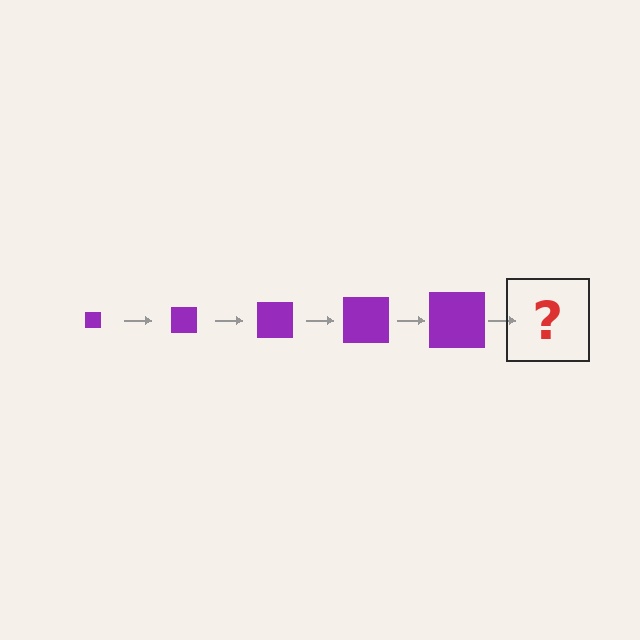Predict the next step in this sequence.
The next step is a purple square, larger than the previous one.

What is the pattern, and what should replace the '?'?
The pattern is that the square gets progressively larger each step. The '?' should be a purple square, larger than the previous one.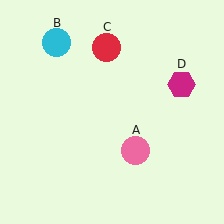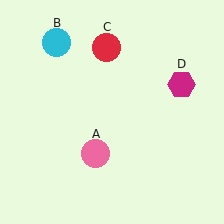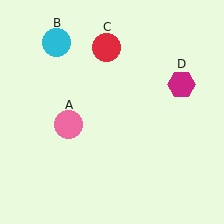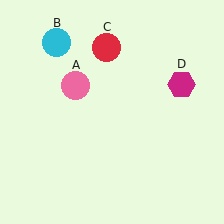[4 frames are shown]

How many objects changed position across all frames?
1 object changed position: pink circle (object A).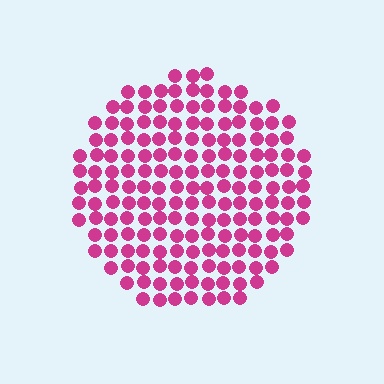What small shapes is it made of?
It is made of small circles.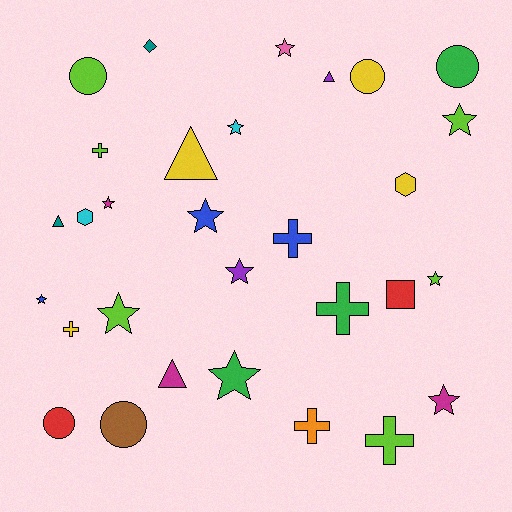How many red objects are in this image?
There are 2 red objects.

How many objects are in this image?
There are 30 objects.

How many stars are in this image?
There are 11 stars.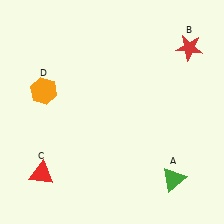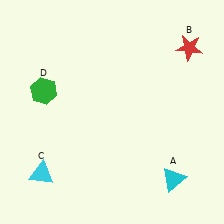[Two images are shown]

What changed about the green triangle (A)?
In Image 1, A is green. In Image 2, it changed to cyan.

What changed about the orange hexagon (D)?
In Image 1, D is orange. In Image 2, it changed to green.